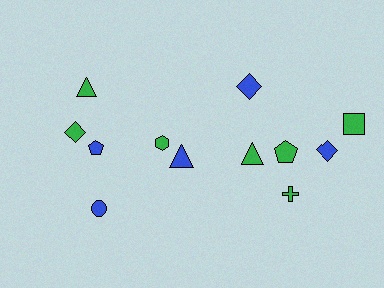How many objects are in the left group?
There are 5 objects.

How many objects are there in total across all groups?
There are 12 objects.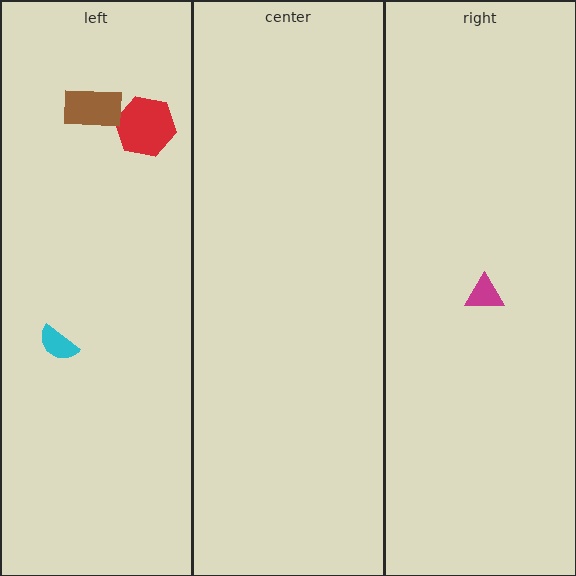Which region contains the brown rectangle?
The left region.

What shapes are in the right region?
The magenta triangle.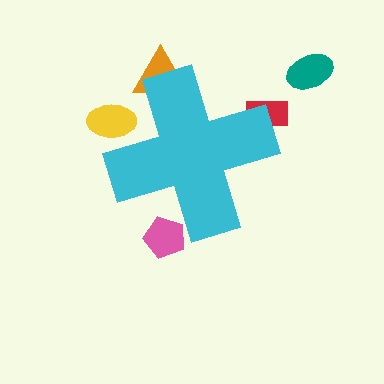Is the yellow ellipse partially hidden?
Yes, the yellow ellipse is partially hidden behind the cyan cross.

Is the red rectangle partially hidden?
Yes, the red rectangle is partially hidden behind the cyan cross.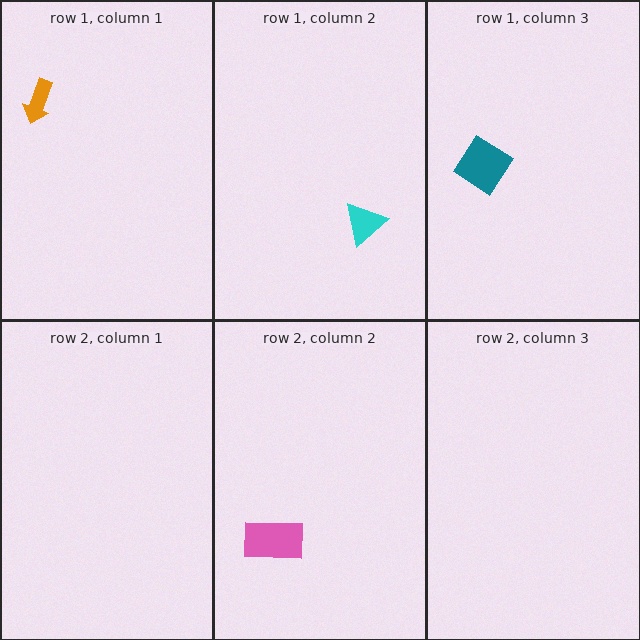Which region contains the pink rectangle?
The row 2, column 2 region.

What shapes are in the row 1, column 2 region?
The cyan triangle.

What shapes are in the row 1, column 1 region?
The orange arrow.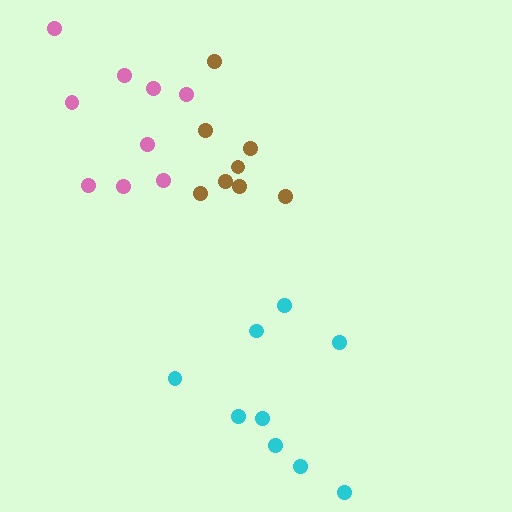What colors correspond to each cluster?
The clusters are colored: brown, pink, cyan.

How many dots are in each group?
Group 1: 8 dots, Group 2: 9 dots, Group 3: 9 dots (26 total).